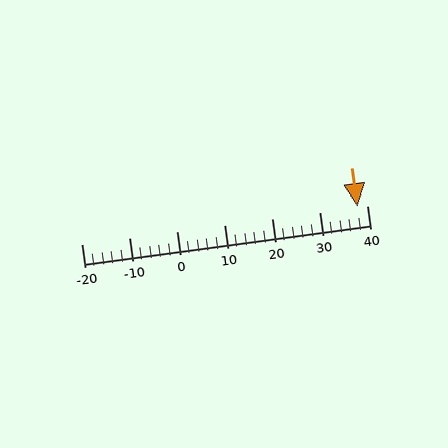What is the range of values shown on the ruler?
The ruler shows values from -20 to 40.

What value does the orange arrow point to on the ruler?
The orange arrow points to approximately 38.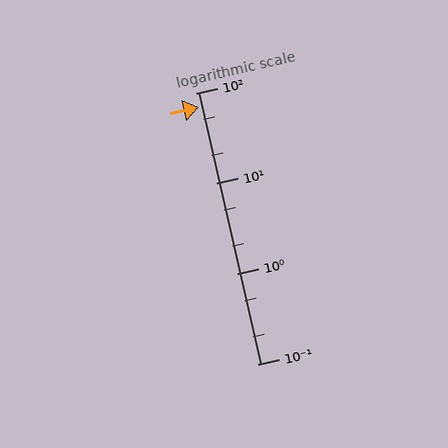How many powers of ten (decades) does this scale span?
The scale spans 3 decades, from 0.1 to 100.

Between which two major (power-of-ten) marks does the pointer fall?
The pointer is between 10 and 100.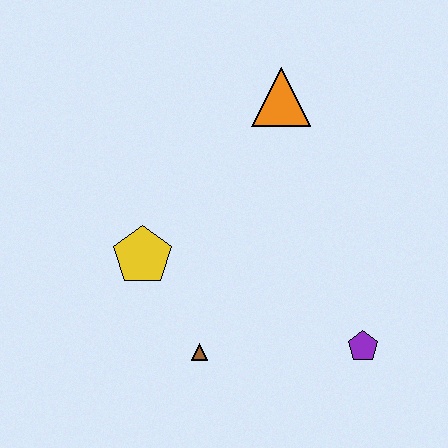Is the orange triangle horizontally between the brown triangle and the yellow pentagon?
No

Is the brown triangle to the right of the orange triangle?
No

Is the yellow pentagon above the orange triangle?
No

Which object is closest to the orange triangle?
The yellow pentagon is closest to the orange triangle.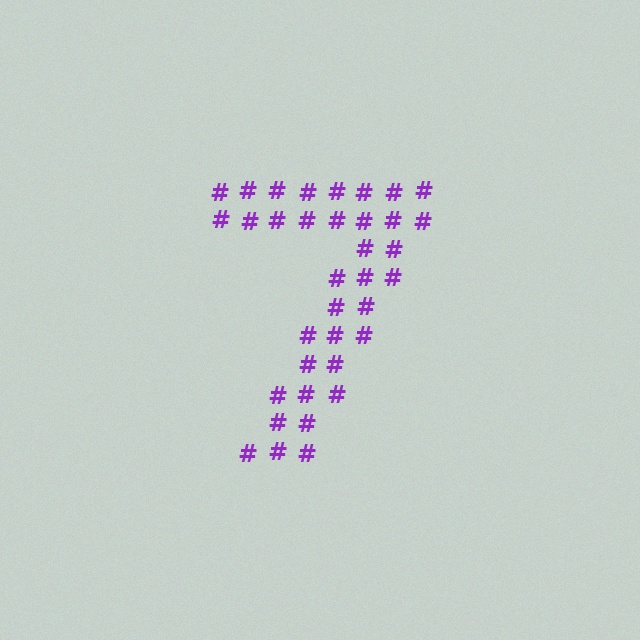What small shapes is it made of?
It is made of small hash symbols.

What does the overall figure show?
The overall figure shows the digit 7.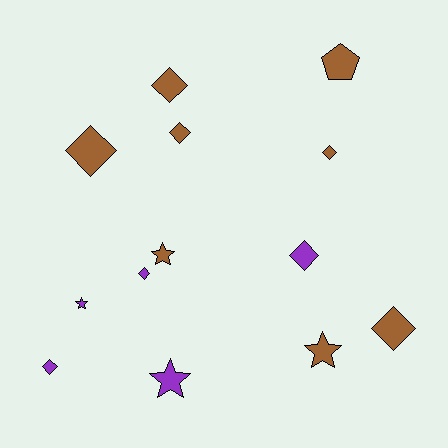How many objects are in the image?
There are 13 objects.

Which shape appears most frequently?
Diamond, with 8 objects.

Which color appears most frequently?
Brown, with 8 objects.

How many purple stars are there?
There are 2 purple stars.